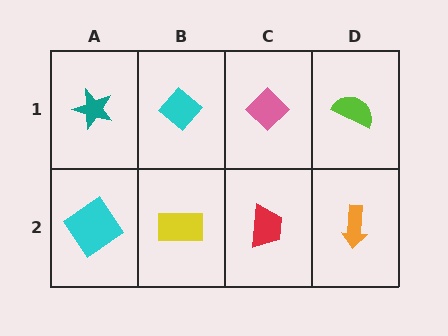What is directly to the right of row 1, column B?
A pink diamond.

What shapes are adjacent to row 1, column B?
A yellow rectangle (row 2, column B), a teal star (row 1, column A), a pink diamond (row 1, column C).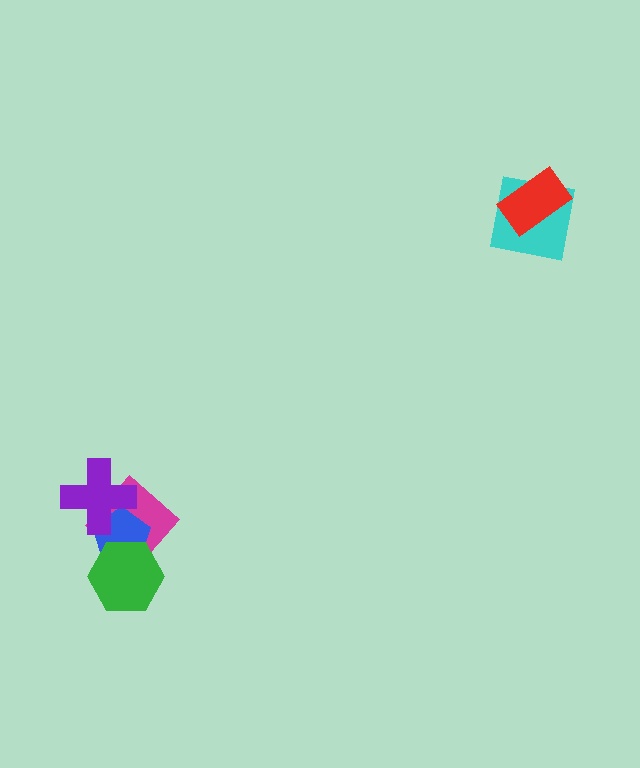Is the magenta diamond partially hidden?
Yes, it is partially covered by another shape.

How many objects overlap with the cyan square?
1 object overlaps with the cyan square.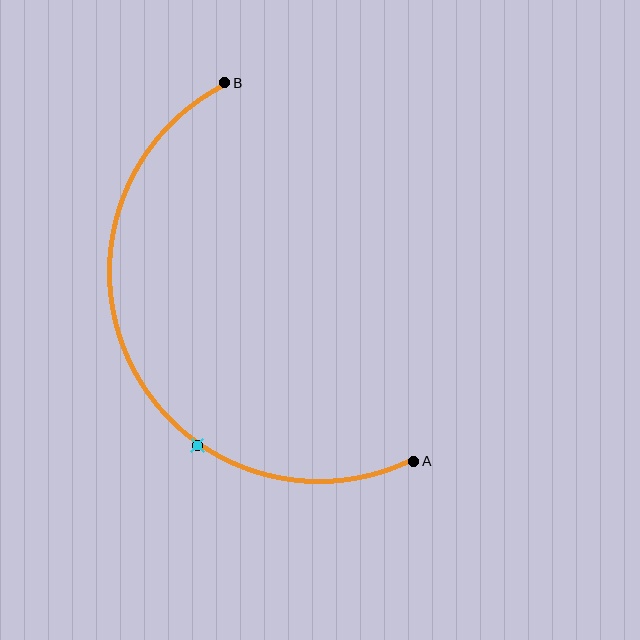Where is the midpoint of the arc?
The arc midpoint is the point on the curve farthest from the straight line joining A and B. It sits to the left of that line.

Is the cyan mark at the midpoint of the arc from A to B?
No. The cyan mark lies on the arc but is closer to endpoint A. The arc midpoint would be at the point on the curve equidistant along the arc from both A and B.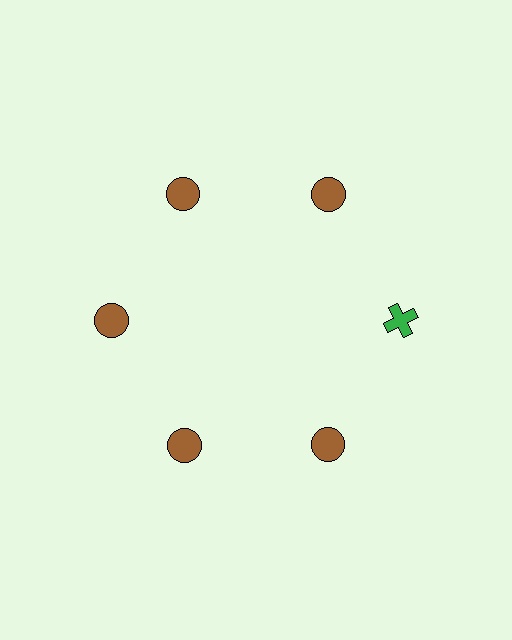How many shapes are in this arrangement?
There are 6 shapes arranged in a ring pattern.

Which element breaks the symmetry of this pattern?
The green cross at roughly the 3 o'clock position breaks the symmetry. All other shapes are brown circles.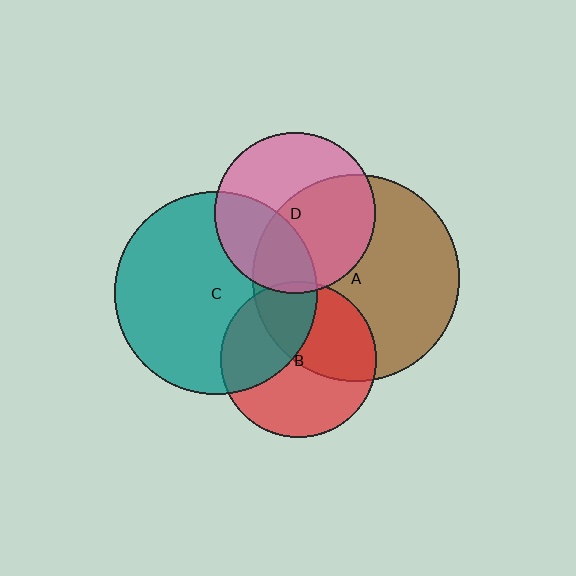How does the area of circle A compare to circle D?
Approximately 1.6 times.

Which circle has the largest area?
Circle A (brown).